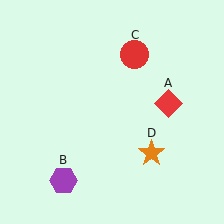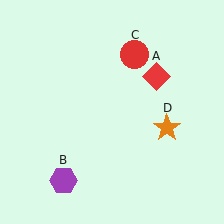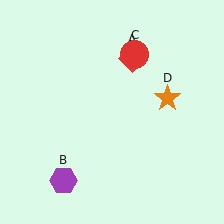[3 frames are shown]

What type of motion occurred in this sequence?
The red diamond (object A), orange star (object D) rotated counterclockwise around the center of the scene.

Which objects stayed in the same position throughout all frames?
Purple hexagon (object B) and red circle (object C) remained stationary.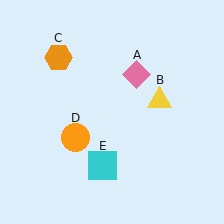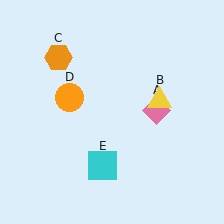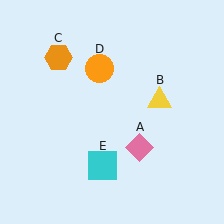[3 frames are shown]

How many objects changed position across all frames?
2 objects changed position: pink diamond (object A), orange circle (object D).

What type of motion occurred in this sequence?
The pink diamond (object A), orange circle (object D) rotated clockwise around the center of the scene.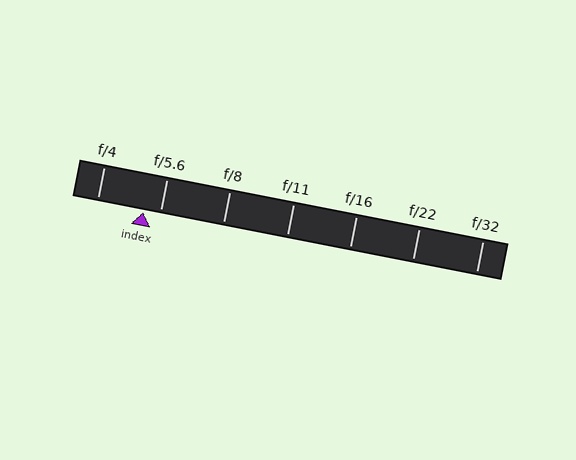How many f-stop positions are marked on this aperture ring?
There are 7 f-stop positions marked.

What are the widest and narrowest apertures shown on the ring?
The widest aperture shown is f/4 and the narrowest is f/32.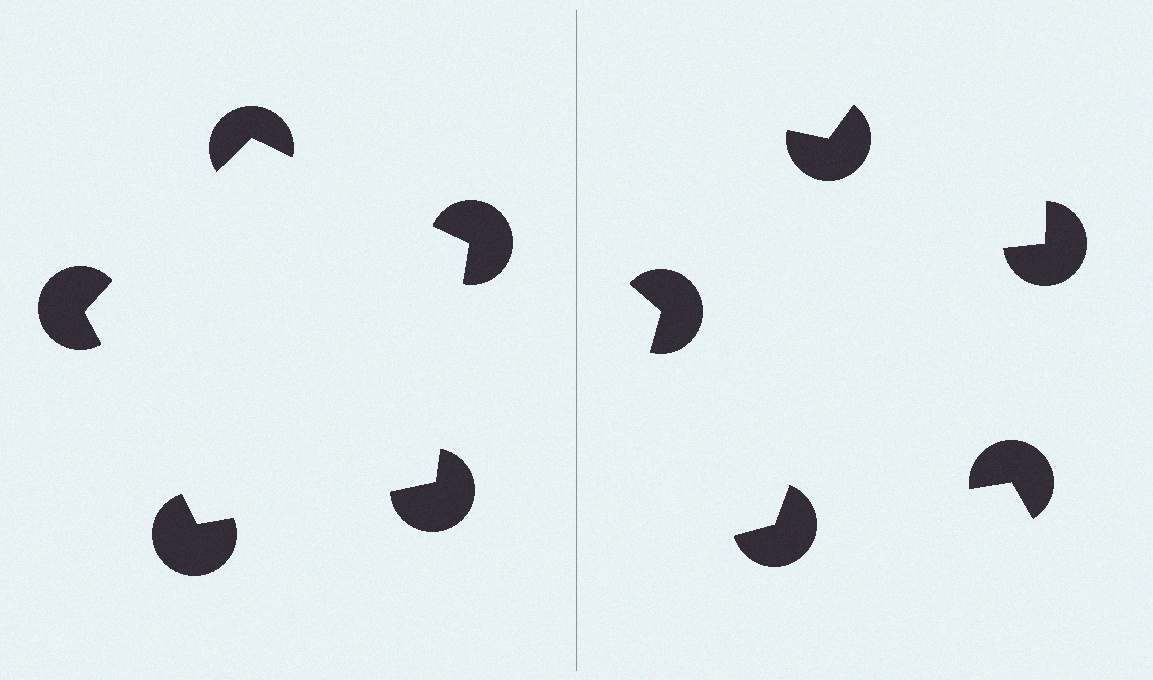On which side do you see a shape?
An illusory pentagon appears on the left side. On the right side the wedge cuts are rotated, so no coherent shape forms.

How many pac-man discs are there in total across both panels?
10 — 5 on each side.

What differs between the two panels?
The pac-man discs are positioned identically on both sides; only the wedge orientations differ. On the left they align to a pentagon; on the right they are misaligned.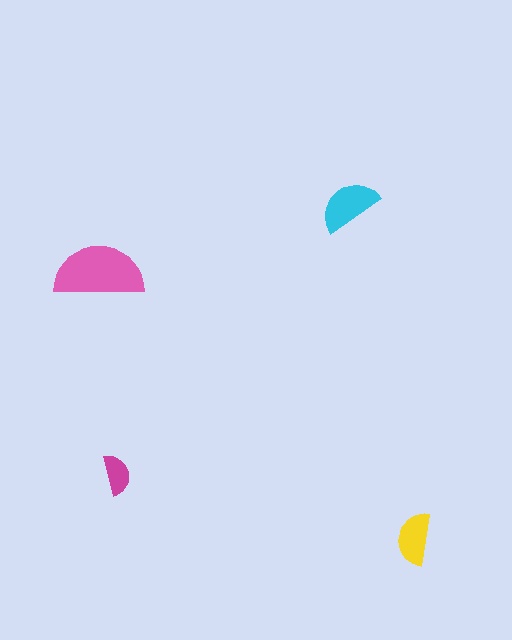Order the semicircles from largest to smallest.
the pink one, the cyan one, the yellow one, the magenta one.